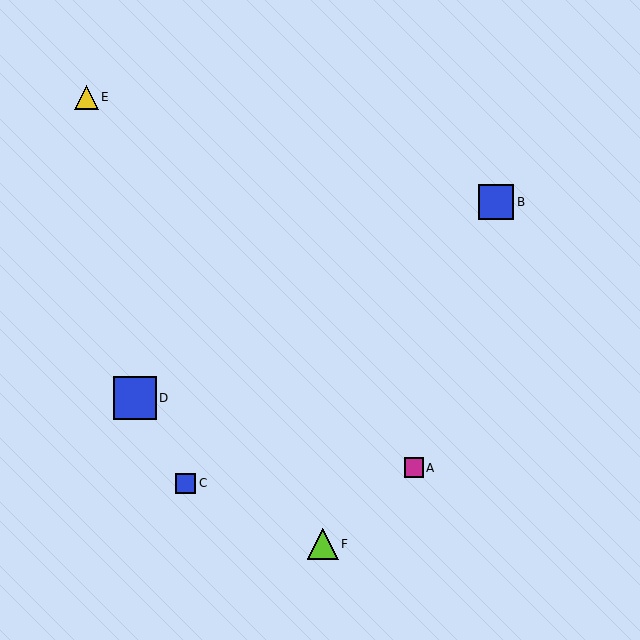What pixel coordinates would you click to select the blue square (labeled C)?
Click at (186, 483) to select the blue square C.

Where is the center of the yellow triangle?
The center of the yellow triangle is at (86, 97).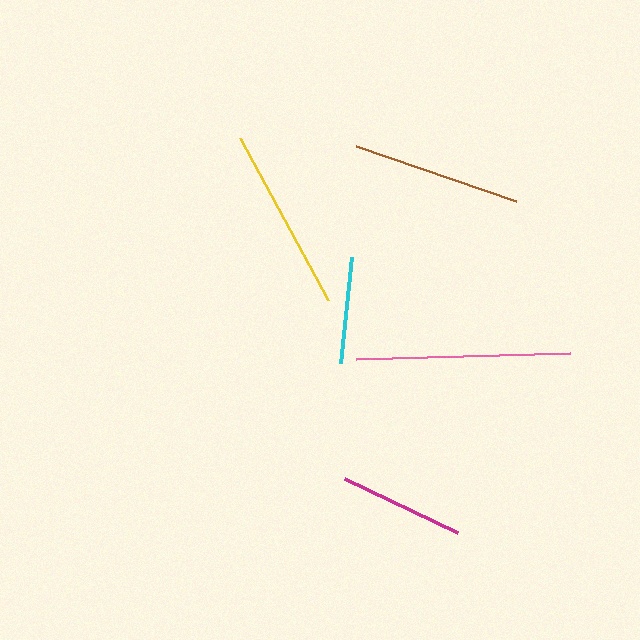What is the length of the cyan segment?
The cyan segment is approximately 106 pixels long.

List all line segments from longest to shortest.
From longest to shortest: pink, yellow, brown, magenta, cyan.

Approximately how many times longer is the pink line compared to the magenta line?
The pink line is approximately 1.7 times the length of the magenta line.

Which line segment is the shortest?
The cyan line is the shortest at approximately 106 pixels.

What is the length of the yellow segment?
The yellow segment is approximately 184 pixels long.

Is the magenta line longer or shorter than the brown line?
The brown line is longer than the magenta line.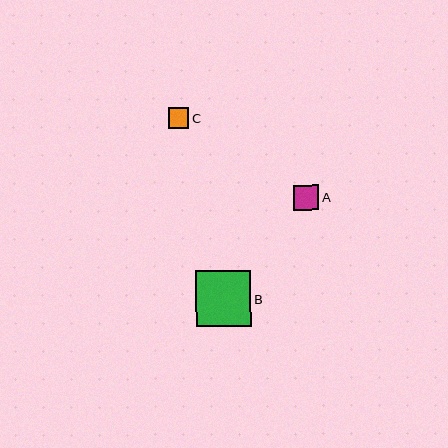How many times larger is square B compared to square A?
Square B is approximately 2.2 times the size of square A.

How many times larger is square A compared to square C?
Square A is approximately 1.2 times the size of square C.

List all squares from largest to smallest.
From largest to smallest: B, A, C.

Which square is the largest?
Square B is the largest with a size of approximately 55 pixels.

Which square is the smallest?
Square C is the smallest with a size of approximately 20 pixels.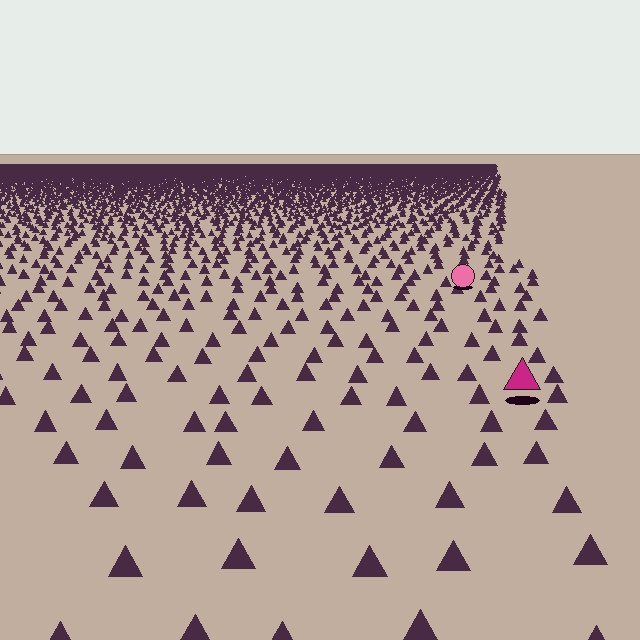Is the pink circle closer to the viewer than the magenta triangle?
No. The magenta triangle is closer — you can tell from the texture gradient: the ground texture is coarser near it.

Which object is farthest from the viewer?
The pink circle is farthest from the viewer. It appears smaller and the ground texture around it is denser.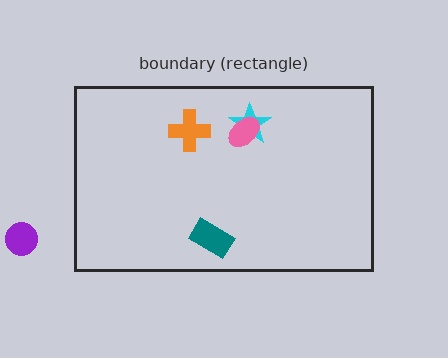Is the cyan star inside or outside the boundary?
Inside.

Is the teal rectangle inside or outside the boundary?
Inside.